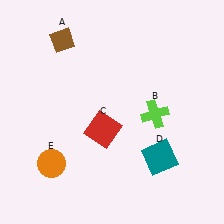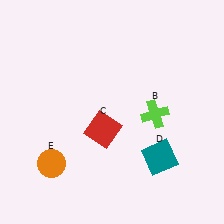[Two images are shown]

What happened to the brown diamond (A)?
The brown diamond (A) was removed in Image 2. It was in the top-left area of Image 1.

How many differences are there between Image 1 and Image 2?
There is 1 difference between the two images.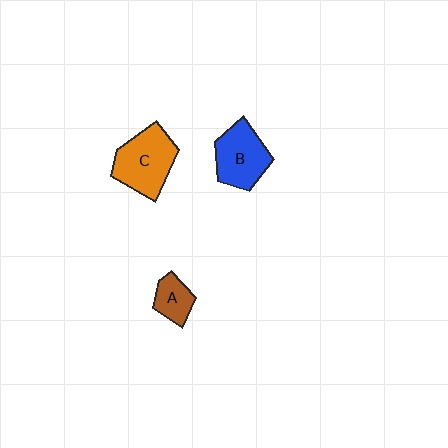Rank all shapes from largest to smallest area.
From largest to smallest: C (orange), B (blue), A (brown).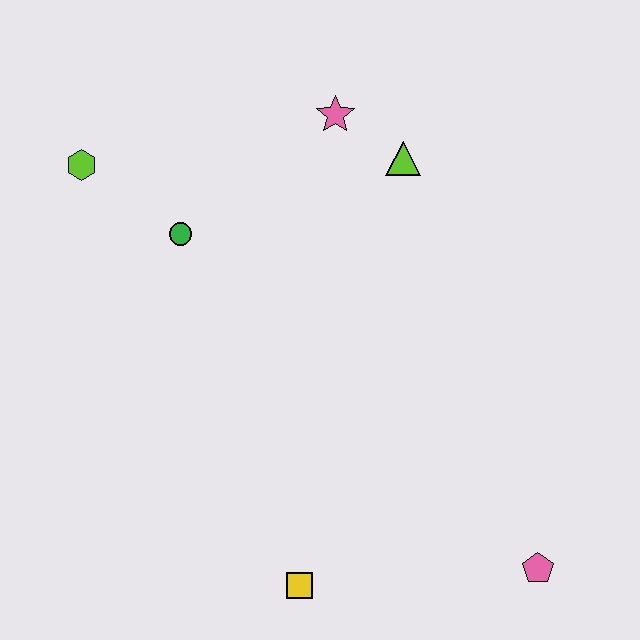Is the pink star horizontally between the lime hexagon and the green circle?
No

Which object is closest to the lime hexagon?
The green circle is closest to the lime hexagon.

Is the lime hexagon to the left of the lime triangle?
Yes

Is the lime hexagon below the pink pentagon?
No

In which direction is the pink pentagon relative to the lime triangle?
The pink pentagon is below the lime triangle.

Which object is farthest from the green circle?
The pink pentagon is farthest from the green circle.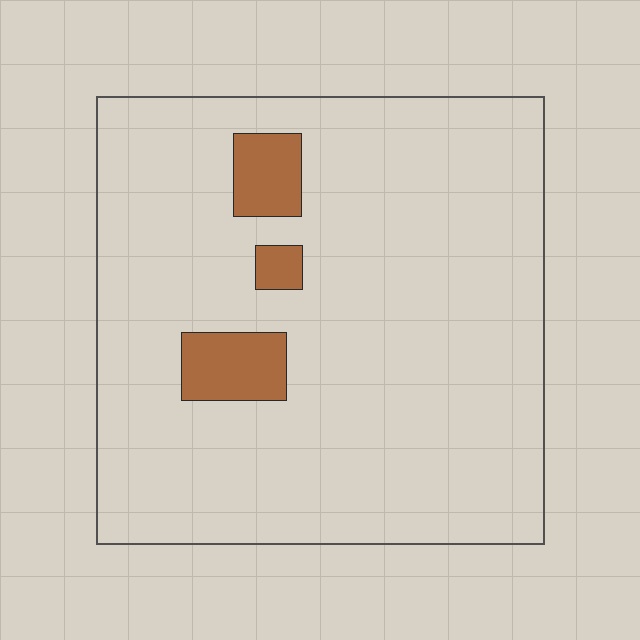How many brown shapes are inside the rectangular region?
3.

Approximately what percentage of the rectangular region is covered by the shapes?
Approximately 10%.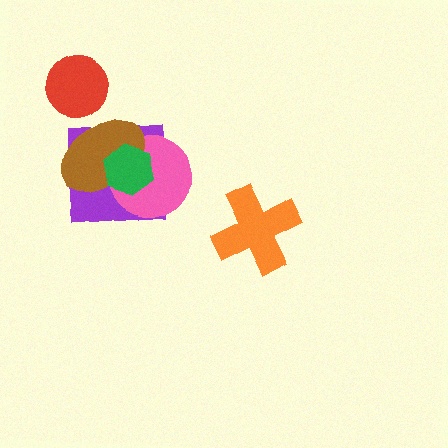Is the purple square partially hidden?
Yes, it is partially covered by another shape.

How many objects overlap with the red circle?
0 objects overlap with the red circle.